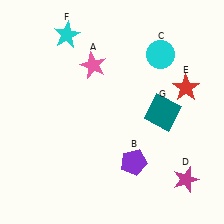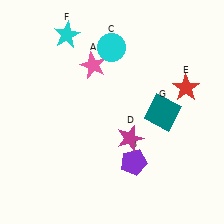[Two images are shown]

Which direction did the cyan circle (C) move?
The cyan circle (C) moved left.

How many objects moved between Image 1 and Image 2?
2 objects moved between the two images.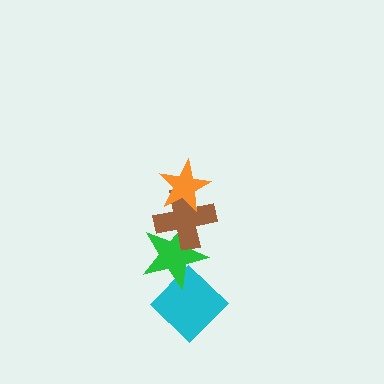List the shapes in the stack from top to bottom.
From top to bottom: the orange star, the brown cross, the green star, the cyan diamond.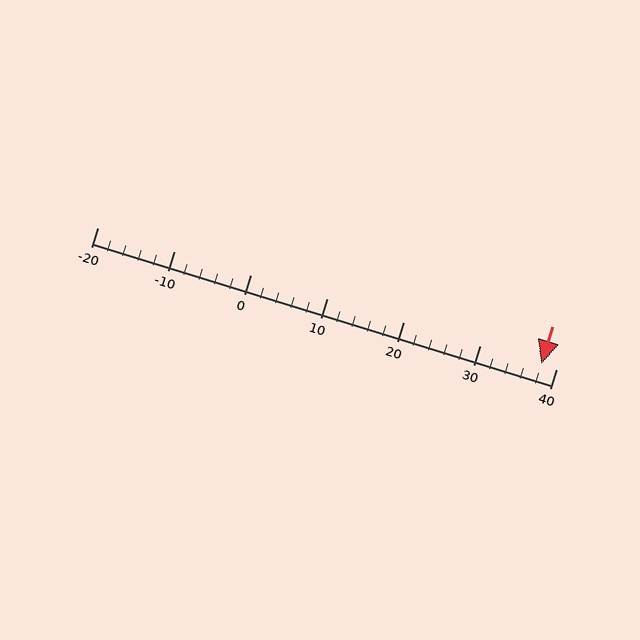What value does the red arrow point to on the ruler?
The red arrow points to approximately 38.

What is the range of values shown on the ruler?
The ruler shows values from -20 to 40.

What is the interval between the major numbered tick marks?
The major tick marks are spaced 10 units apart.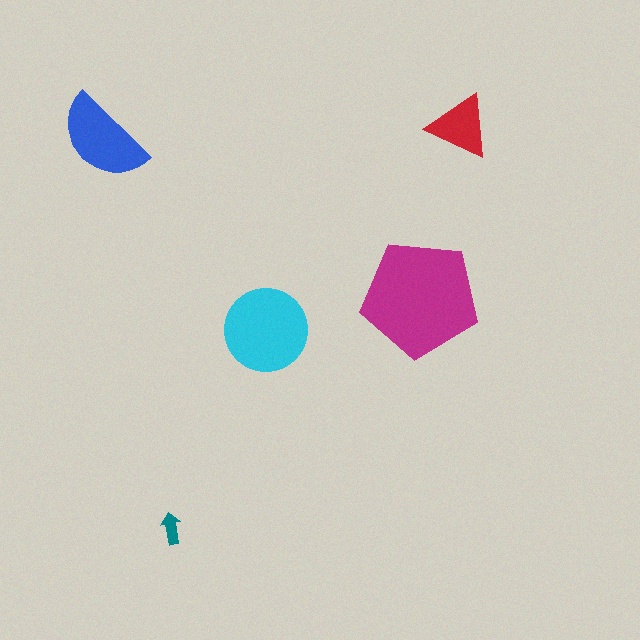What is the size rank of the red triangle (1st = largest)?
4th.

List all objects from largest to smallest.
The magenta pentagon, the cyan circle, the blue semicircle, the red triangle, the teal arrow.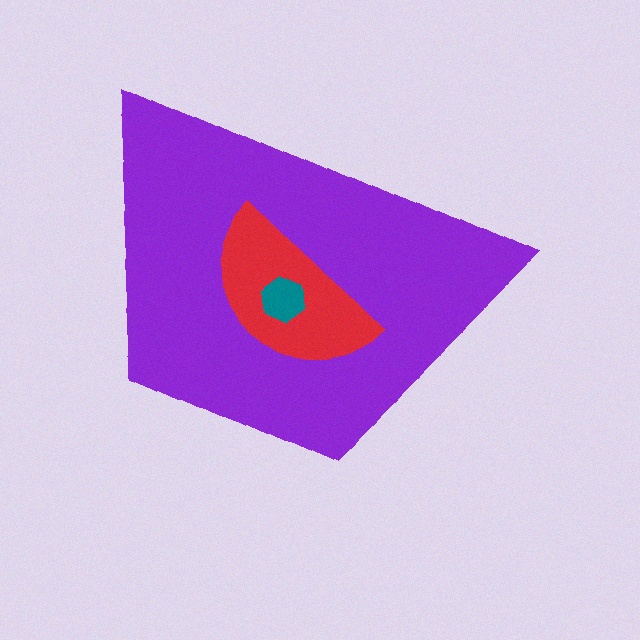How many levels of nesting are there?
3.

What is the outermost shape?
The purple trapezoid.